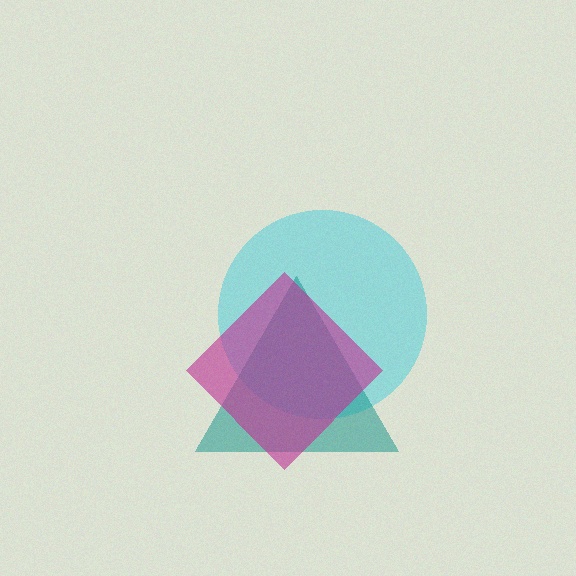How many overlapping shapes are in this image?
There are 3 overlapping shapes in the image.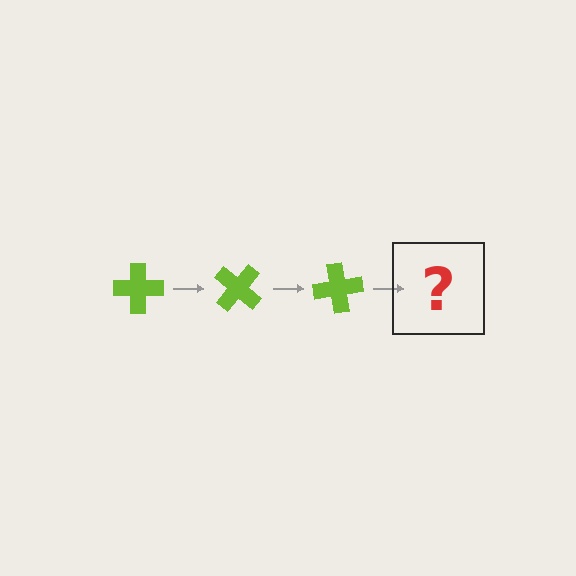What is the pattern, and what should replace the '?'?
The pattern is that the cross rotates 40 degrees each step. The '?' should be a lime cross rotated 120 degrees.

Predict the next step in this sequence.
The next step is a lime cross rotated 120 degrees.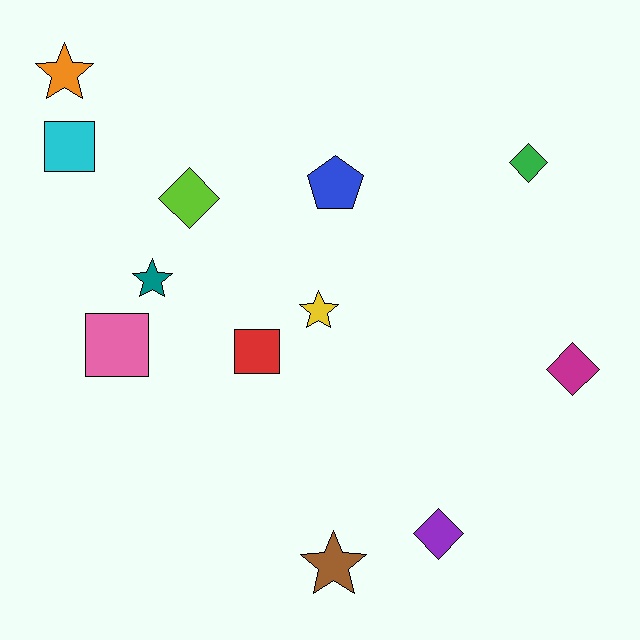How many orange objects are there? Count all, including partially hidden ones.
There is 1 orange object.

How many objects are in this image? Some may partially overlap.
There are 12 objects.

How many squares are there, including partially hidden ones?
There are 3 squares.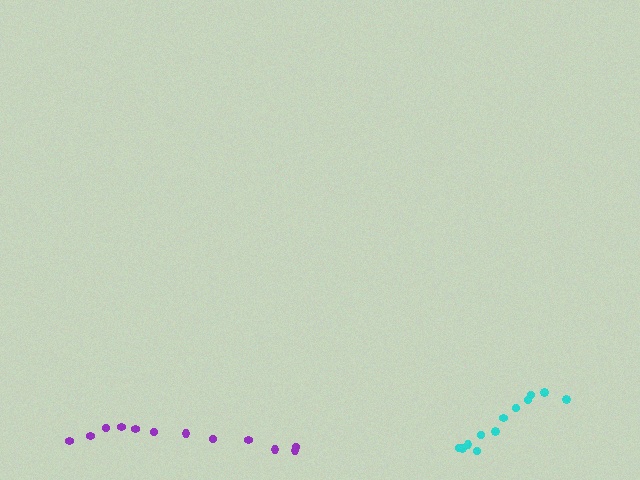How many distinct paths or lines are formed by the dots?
There are 2 distinct paths.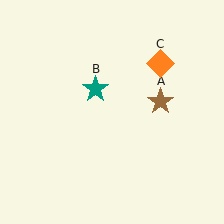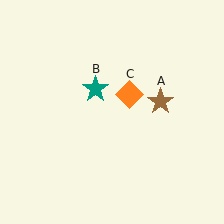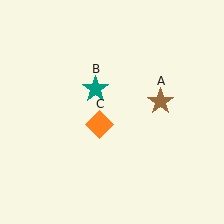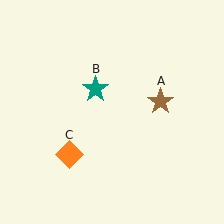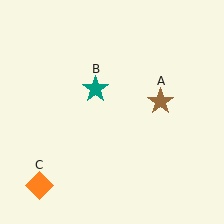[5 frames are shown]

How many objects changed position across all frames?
1 object changed position: orange diamond (object C).